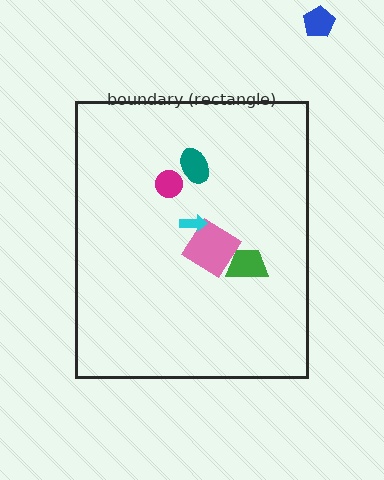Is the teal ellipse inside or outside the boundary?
Inside.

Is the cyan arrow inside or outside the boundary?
Inside.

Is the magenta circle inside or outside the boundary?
Inside.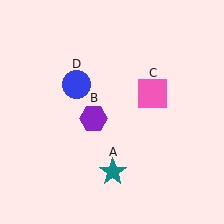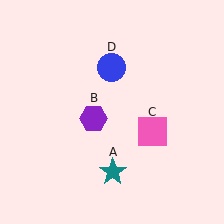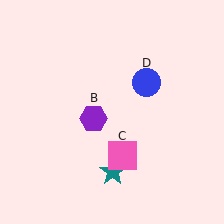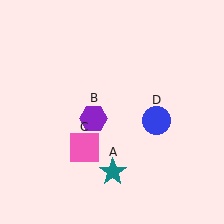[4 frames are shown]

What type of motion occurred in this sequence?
The pink square (object C), blue circle (object D) rotated clockwise around the center of the scene.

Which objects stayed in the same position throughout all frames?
Teal star (object A) and purple hexagon (object B) remained stationary.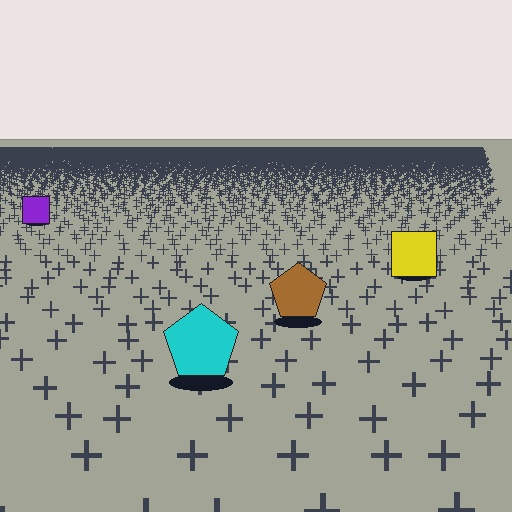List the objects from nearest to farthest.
From nearest to farthest: the cyan pentagon, the brown pentagon, the yellow square, the purple square.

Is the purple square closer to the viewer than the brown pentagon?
No. The brown pentagon is closer — you can tell from the texture gradient: the ground texture is coarser near it.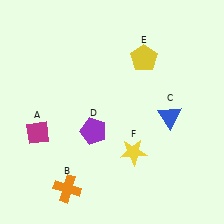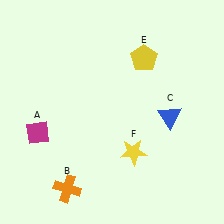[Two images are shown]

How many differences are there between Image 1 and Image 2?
There is 1 difference between the two images.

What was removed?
The purple pentagon (D) was removed in Image 2.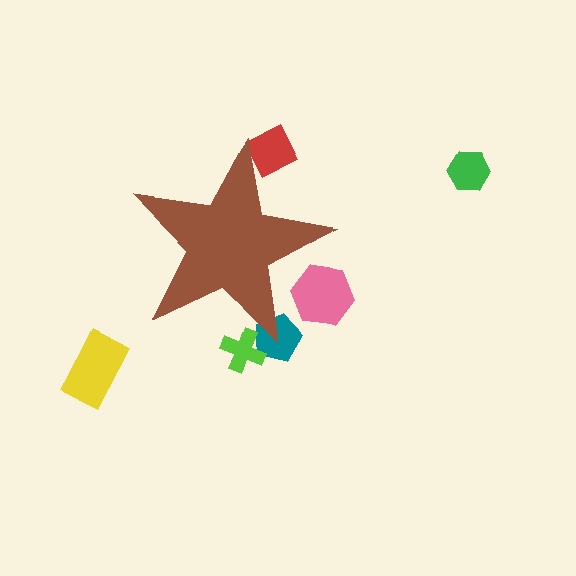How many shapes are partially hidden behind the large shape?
4 shapes are partially hidden.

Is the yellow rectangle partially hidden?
No, the yellow rectangle is fully visible.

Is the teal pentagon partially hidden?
Yes, the teal pentagon is partially hidden behind the brown star.